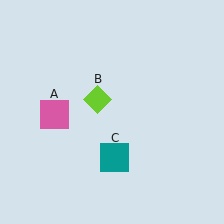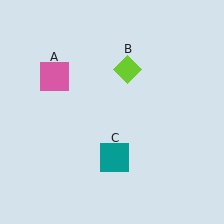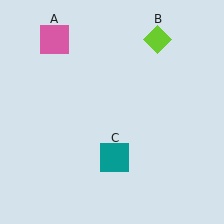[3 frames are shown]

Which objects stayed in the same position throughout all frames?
Teal square (object C) remained stationary.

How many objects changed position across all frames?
2 objects changed position: pink square (object A), lime diamond (object B).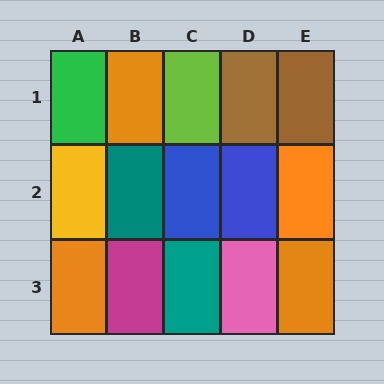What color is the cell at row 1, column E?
Brown.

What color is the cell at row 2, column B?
Teal.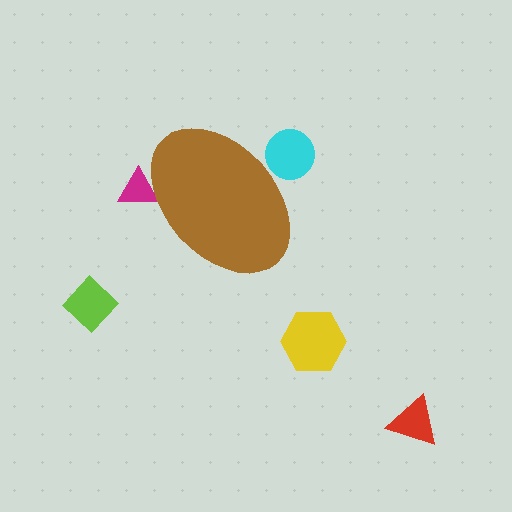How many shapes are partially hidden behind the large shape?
2 shapes are partially hidden.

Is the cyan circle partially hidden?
Yes, the cyan circle is partially hidden behind the brown ellipse.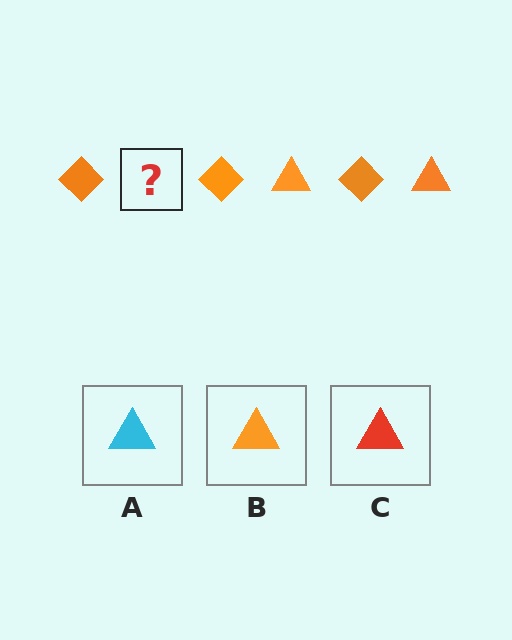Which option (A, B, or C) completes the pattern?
B.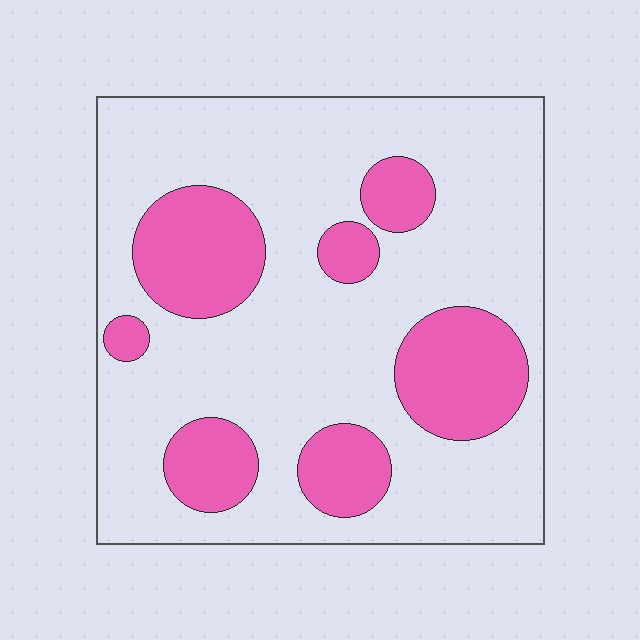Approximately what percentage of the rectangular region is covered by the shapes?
Approximately 25%.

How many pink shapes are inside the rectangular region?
7.